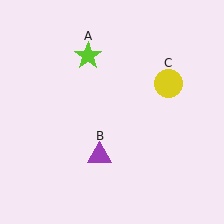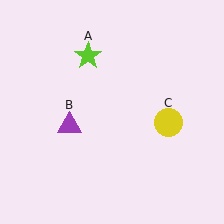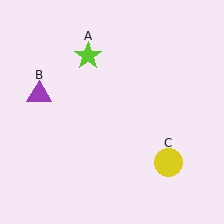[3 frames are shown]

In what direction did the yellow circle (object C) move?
The yellow circle (object C) moved down.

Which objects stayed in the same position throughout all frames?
Lime star (object A) remained stationary.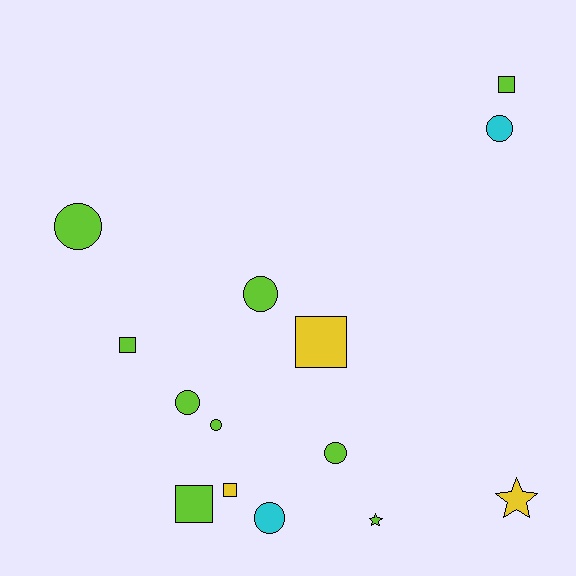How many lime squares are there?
There are 3 lime squares.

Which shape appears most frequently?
Circle, with 7 objects.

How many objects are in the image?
There are 14 objects.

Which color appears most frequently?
Lime, with 9 objects.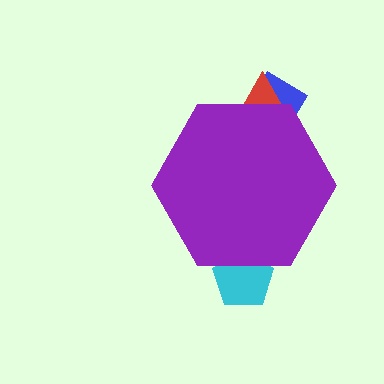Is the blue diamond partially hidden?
Yes, the blue diamond is partially hidden behind the purple hexagon.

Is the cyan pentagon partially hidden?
Yes, the cyan pentagon is partially hidden behind the purple hexagon.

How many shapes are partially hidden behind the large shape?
3 shapes are partially hidden.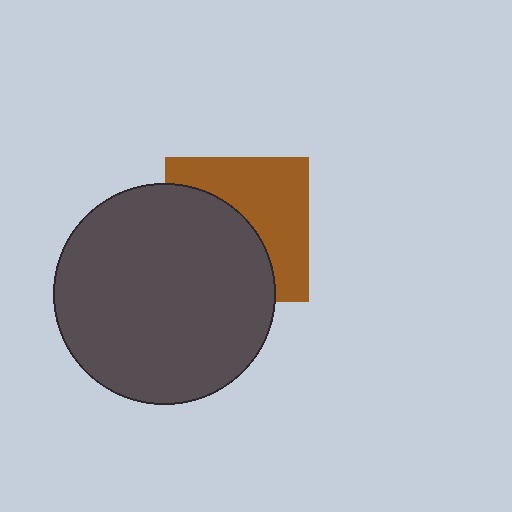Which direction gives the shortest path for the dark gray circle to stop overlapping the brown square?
Moving toward the lower-left gives the shortest separation.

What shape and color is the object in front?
The object in front is a dark gray circle.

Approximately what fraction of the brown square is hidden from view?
Roughly 50% of the brown square is hidden behind the dark gray circle.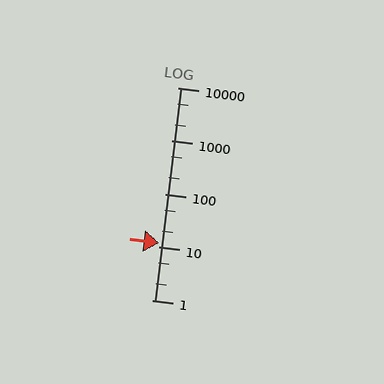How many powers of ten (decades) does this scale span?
The scale spans 4 decades, from 1 to 10000.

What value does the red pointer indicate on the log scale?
The pointer indicates approximately 12.